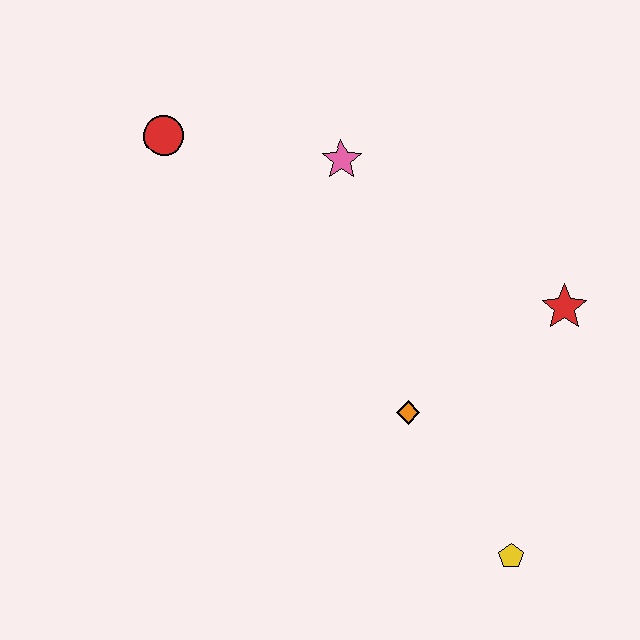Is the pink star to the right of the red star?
No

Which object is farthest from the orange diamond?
The red circle is farthest from the orange diamond.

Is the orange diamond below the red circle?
Yes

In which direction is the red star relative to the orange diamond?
The red star is to the right of the orange diamond.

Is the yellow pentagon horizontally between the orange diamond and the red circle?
No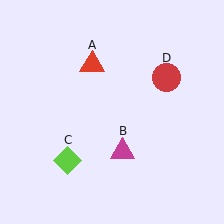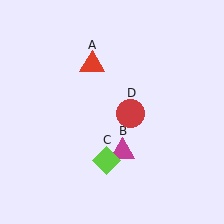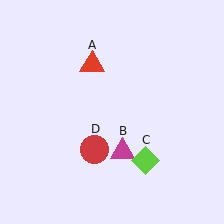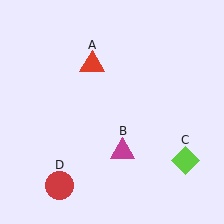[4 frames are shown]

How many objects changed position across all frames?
2 objects changed position: lime diamond (object C), red circle (object D).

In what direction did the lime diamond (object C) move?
The lime diamond (object C) moved right.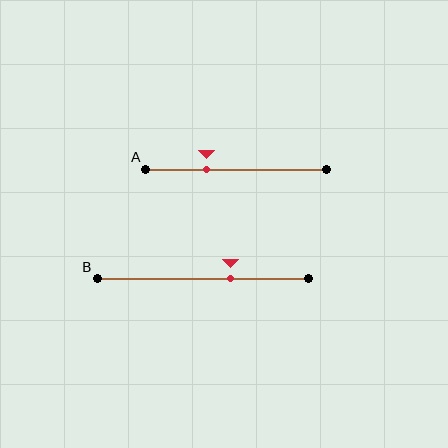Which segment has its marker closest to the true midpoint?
Segment B has its marker closest to the true midpoint.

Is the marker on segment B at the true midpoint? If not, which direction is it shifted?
No, the marker on segment B is shifted to the right by about 13% of the segment length.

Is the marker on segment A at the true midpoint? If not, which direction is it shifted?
No, the marker on segment A is shifted to the left by about 16% of the segment length.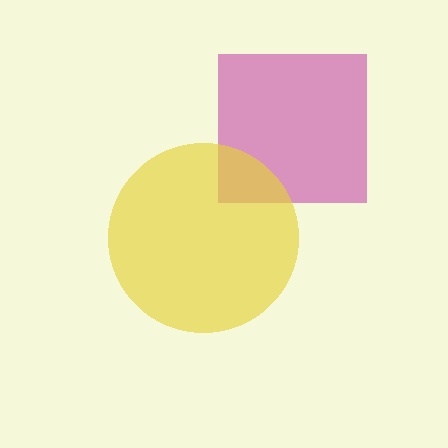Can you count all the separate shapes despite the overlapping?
Yes, there are 2 separate shapes.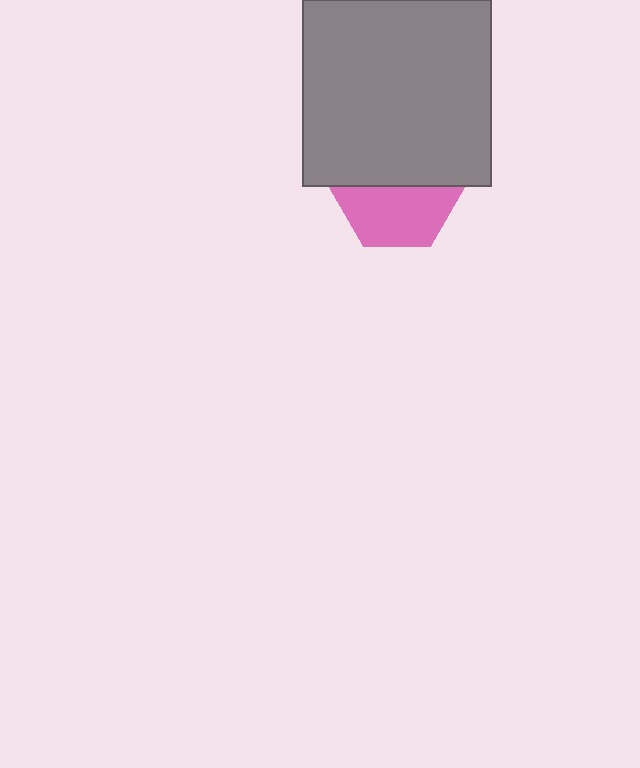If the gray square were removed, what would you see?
You would see the complete pink hexagon.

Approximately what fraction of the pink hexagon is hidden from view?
Roughly 50% of the pink hexagon is hidden behind the gray square.